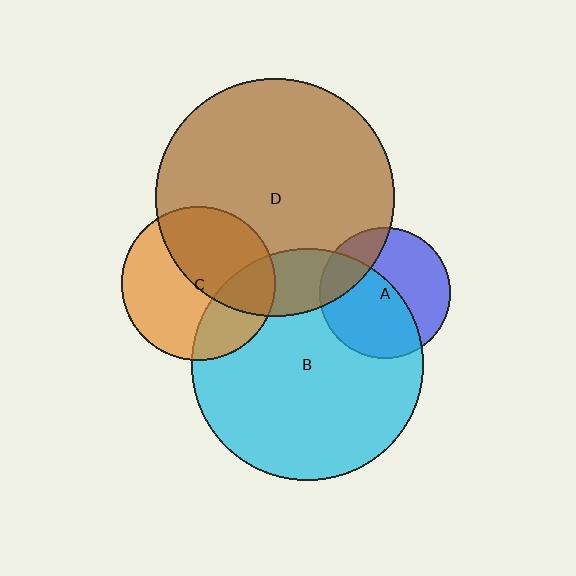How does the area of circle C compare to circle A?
Approximately 1.4 times.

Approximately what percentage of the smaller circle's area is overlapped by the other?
Approximately 15%.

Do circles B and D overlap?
Yes.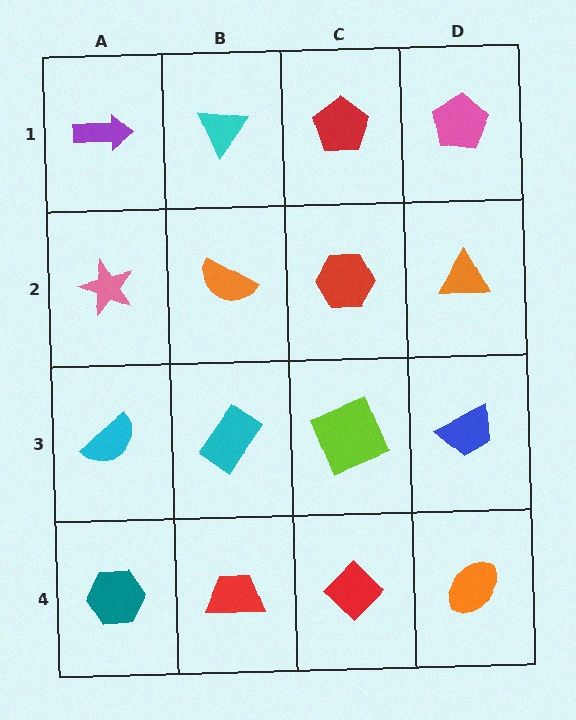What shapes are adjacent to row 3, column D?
An orange triangle (row 2, column D), an orange ellipse (row 4, column D), a lime square (row 3, column C).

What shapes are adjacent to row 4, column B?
A cyan rectangle (row 3, column B), a teal hexagon (row 4, column A), a red diamond (row 4, column C).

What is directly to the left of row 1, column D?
A red pentagon.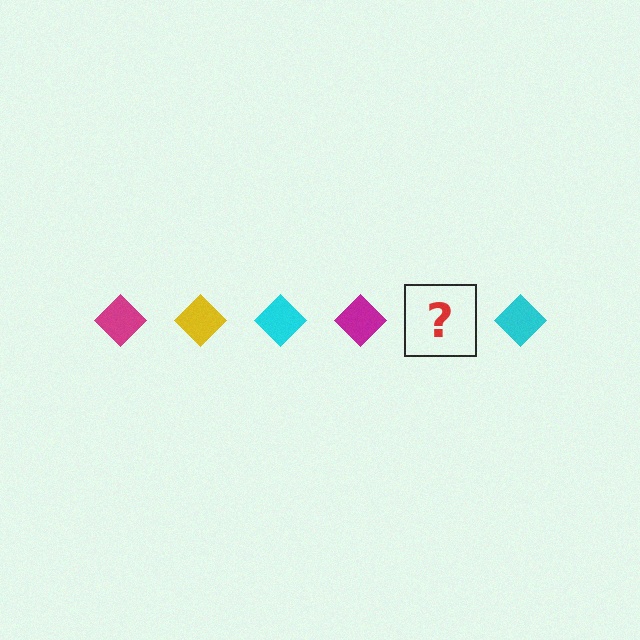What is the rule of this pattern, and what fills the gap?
The rule is that the pattern cycles through magenta, yellow, cyan diamonds. The gap should be filled with a yellow diamond.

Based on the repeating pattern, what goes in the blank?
The blank should be a yellow diamond.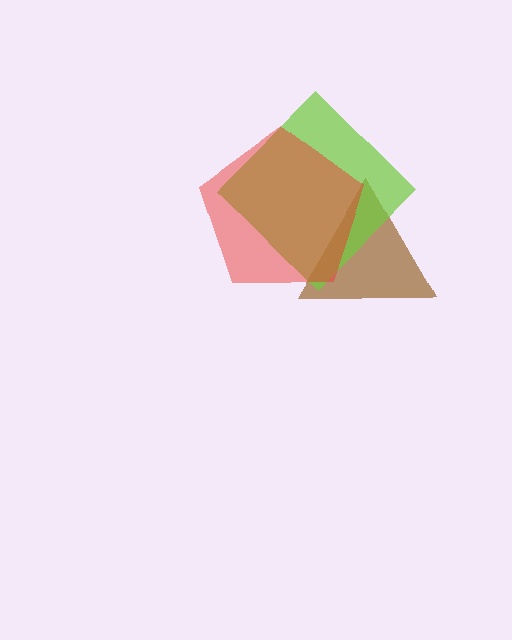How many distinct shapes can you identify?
There are 3 distinct shapes: a brown triangle, a lime diamond, a red pentagon.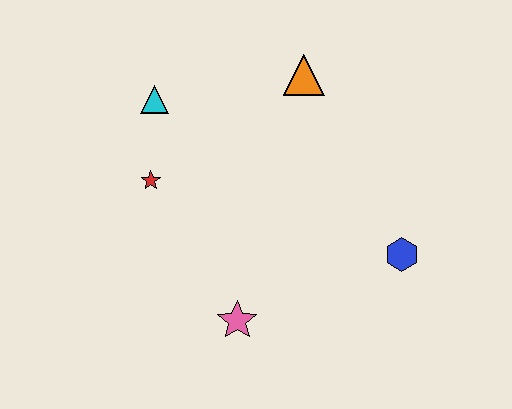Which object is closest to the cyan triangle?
The red star is closest to the cyan triangle.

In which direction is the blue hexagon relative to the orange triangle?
The blue hexagon is below the orange triangle.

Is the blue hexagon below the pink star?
No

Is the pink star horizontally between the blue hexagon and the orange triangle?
No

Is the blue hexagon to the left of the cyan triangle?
No